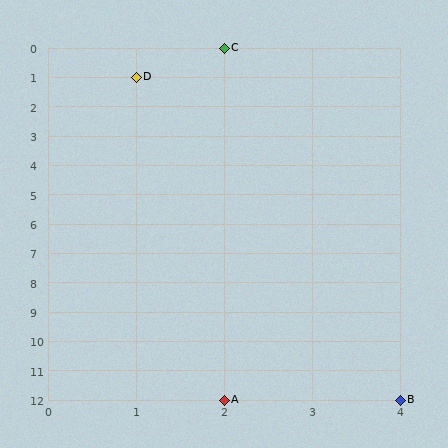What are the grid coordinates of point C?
Point C is at grid coordinates (2, 0).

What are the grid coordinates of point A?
Point A is at grid coordinates (2, 12).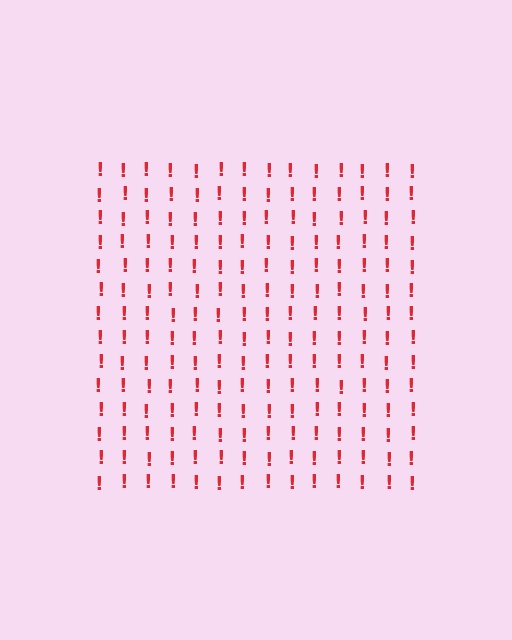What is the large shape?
The large shape is a square.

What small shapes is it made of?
It is made of small exclamation marks.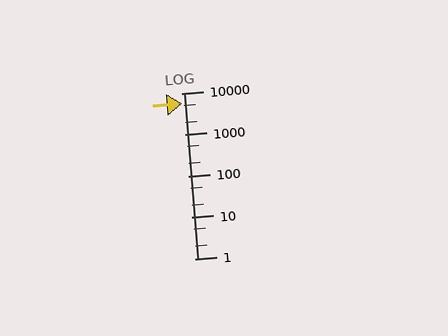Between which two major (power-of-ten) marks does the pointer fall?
The pointer is between 1000 and 10000.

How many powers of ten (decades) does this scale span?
The scale spans 4 decades, from 1 to 10000.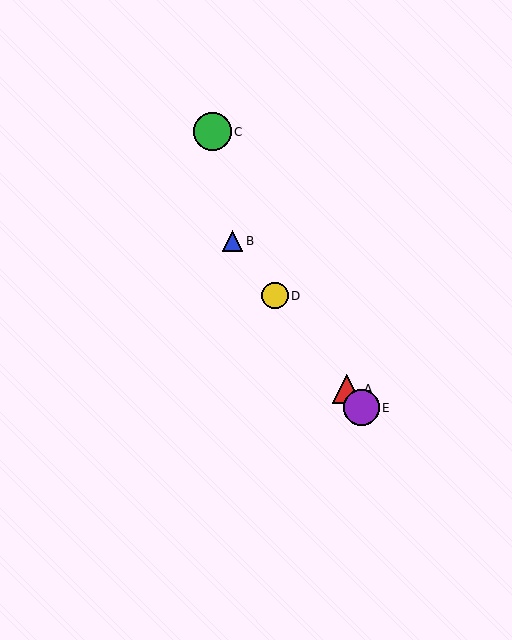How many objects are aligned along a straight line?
4 objects (A, B, D, E) are aligned along a straight line.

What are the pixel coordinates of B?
Object B is at (233, 241).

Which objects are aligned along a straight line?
Objects A, B, D, E are aligned along a straight line.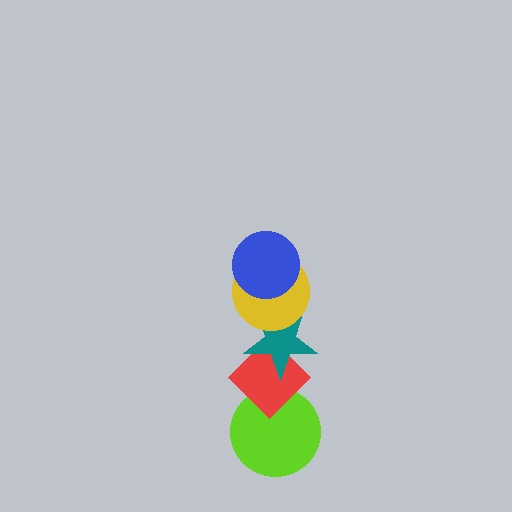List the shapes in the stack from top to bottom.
From top to bottom: the blue circle, the yellow circle, the teal star, the red diamond, the lime circle.